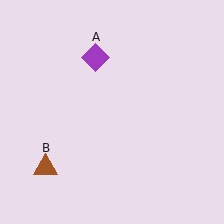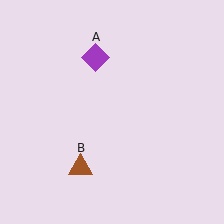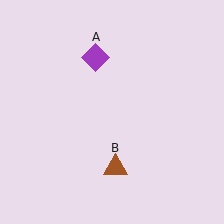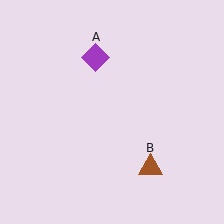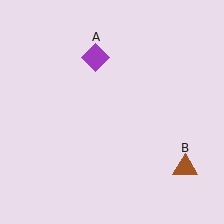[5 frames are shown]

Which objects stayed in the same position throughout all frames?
Purple diamond (object A) remained stationary.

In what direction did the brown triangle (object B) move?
The brown triangle (object B) moved right.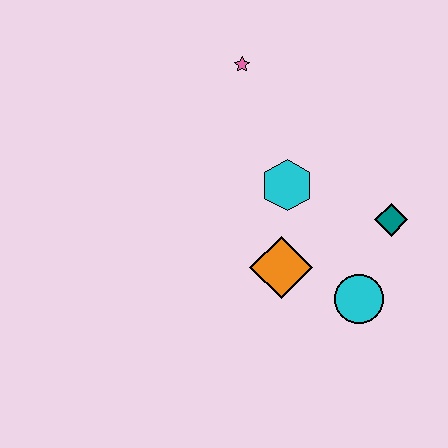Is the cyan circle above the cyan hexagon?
No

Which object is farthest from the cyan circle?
The pink star is farthest from the cyan circle.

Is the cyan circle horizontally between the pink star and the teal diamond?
Yes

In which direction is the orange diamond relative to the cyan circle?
The orange diamond is to the left of the cyan circle.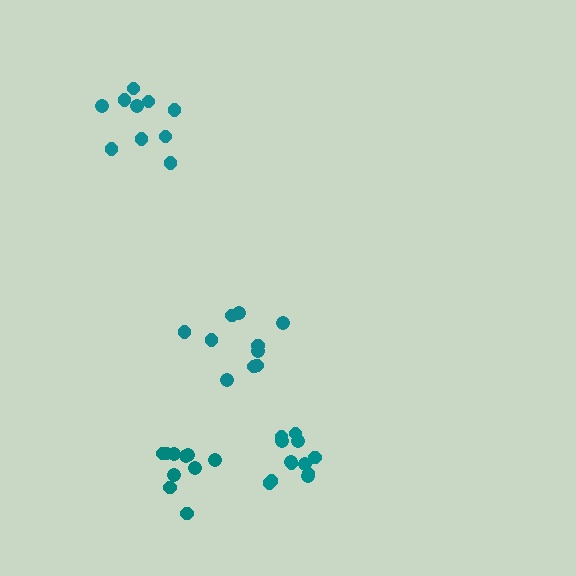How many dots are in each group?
Group 1: 10 dots, Group 2: 10 dots, Group 3: 12 dots, Group 4: 10 dots (42 total).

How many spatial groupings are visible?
There are 4 spatial groupings.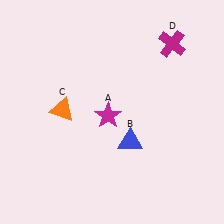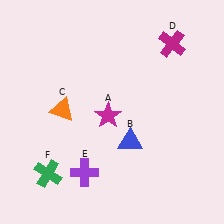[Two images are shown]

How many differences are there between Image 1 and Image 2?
There are 2 differences between the two images.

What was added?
A purple cross (E), a green cross (F) were added in Image 2.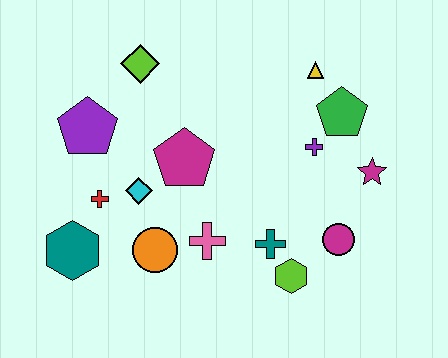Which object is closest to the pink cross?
The orange circle is closest to the pink cross.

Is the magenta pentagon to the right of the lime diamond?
Yes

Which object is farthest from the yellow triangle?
The teal hexagon is farthest from the yellow triangle.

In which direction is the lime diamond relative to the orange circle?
The lime diamond is above the orange circle.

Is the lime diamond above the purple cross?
Yes